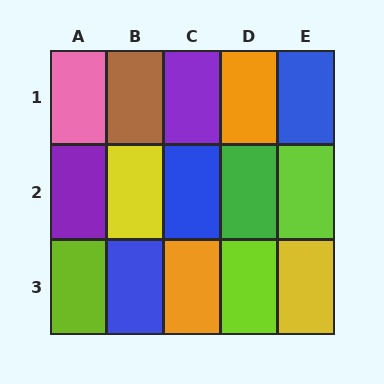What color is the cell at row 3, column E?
Yellow.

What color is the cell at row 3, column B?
Blue.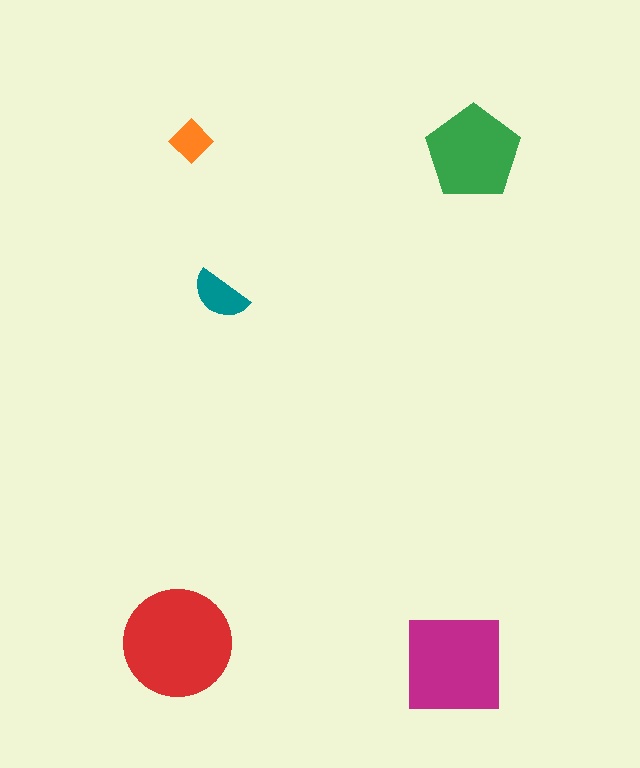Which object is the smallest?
The orange diamond.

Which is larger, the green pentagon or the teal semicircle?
The green pentagon.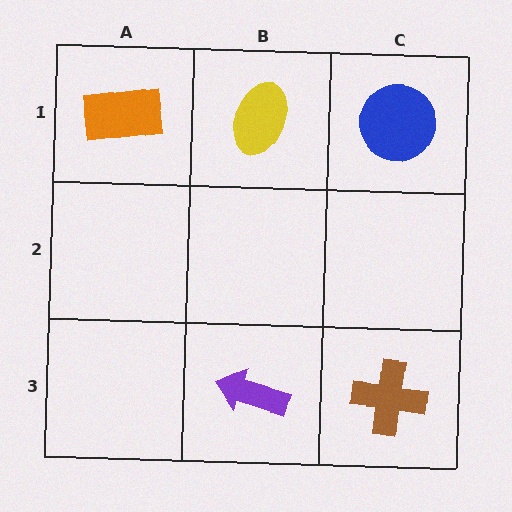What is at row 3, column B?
A purple arrow.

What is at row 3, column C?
A brown cross.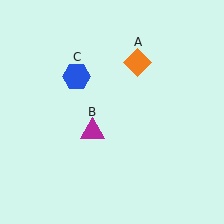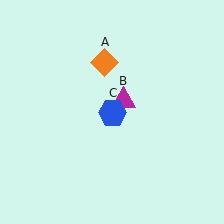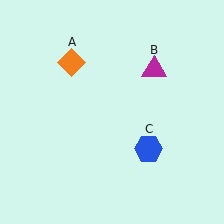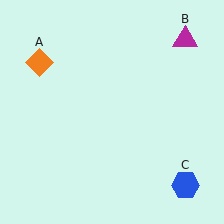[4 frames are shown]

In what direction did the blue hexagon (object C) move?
The blue hexagon (object C) moved down and to the right.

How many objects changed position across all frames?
3 objects changed position: orange diamond (object A), magenta triangle (object B), blue hexagon (object C).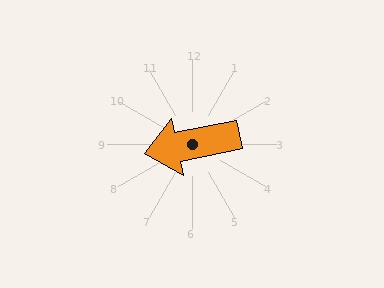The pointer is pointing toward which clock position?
Roughly 9 o'clock.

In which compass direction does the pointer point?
West.